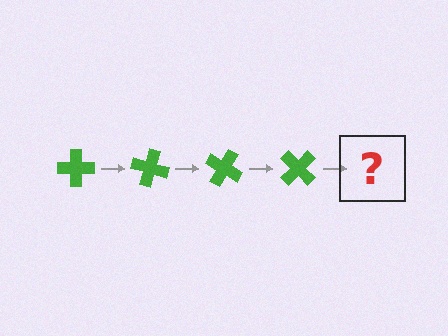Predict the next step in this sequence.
The next step is a green cross rotated 60 degrees.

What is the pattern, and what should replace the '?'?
The pattern is that the cross rotates 15 degrees each step. The '?' should be a green cross rotated 60 degrees.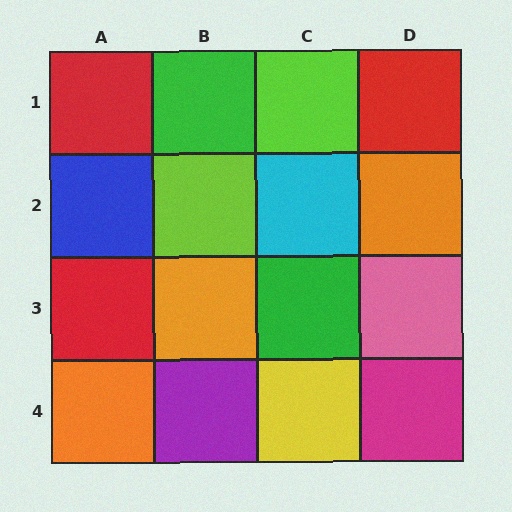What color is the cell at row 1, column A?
Red.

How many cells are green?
2 cells are green.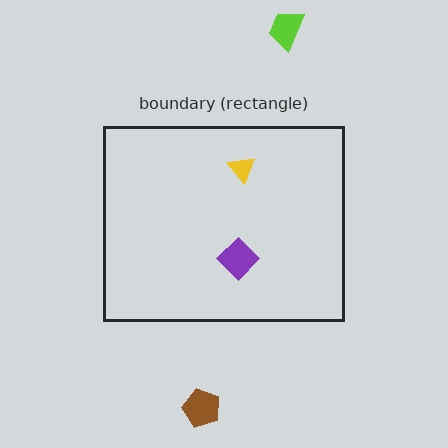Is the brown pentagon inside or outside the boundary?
Outside.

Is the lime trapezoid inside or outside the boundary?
Outside.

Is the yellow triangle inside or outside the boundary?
Inside.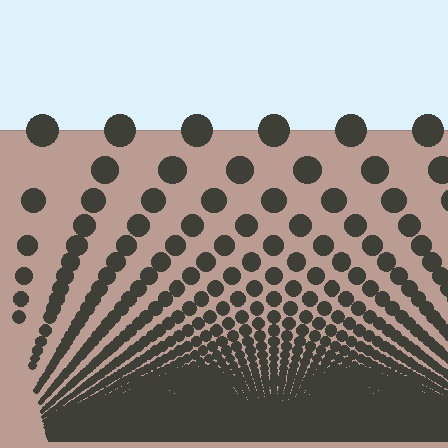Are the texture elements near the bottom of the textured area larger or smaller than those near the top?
Smaller. The gradient is inverted — elements near the bottom are smaller and denser.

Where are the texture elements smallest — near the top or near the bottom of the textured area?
Near the bottom.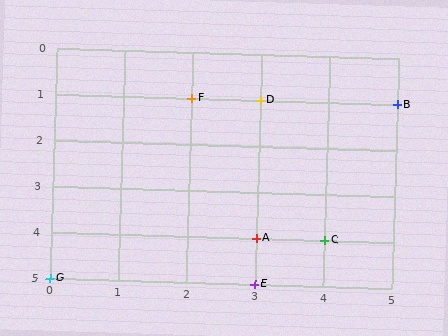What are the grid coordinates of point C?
Point C is at grid coordinates (4, 4).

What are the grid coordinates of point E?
Point E is at grid coordinates (3, 5).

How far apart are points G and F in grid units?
Points G and F are 2 columns and 4 rows apart (about 4.5 grid units diagonally).